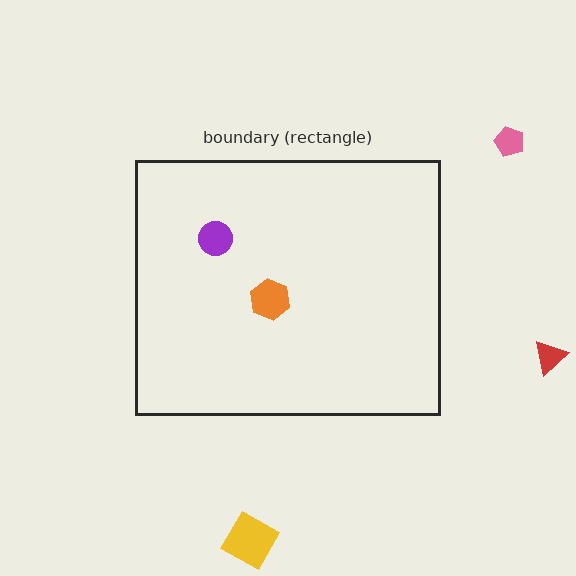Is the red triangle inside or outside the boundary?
Outside.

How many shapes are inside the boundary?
2 inside, 3 outside.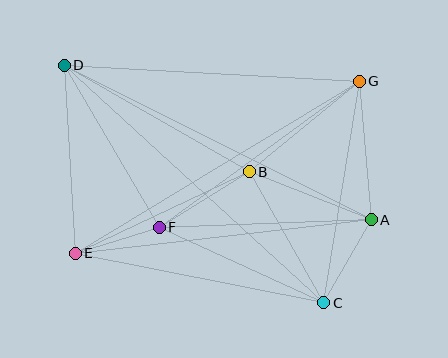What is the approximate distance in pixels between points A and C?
The distance between A and C is approximately 96 pixels.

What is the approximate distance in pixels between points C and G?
The distance between C and G is approximately 224 pixels.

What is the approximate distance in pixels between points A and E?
The distance between A and E is approximately 298 pixels.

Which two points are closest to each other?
Points E and F are closest to each other.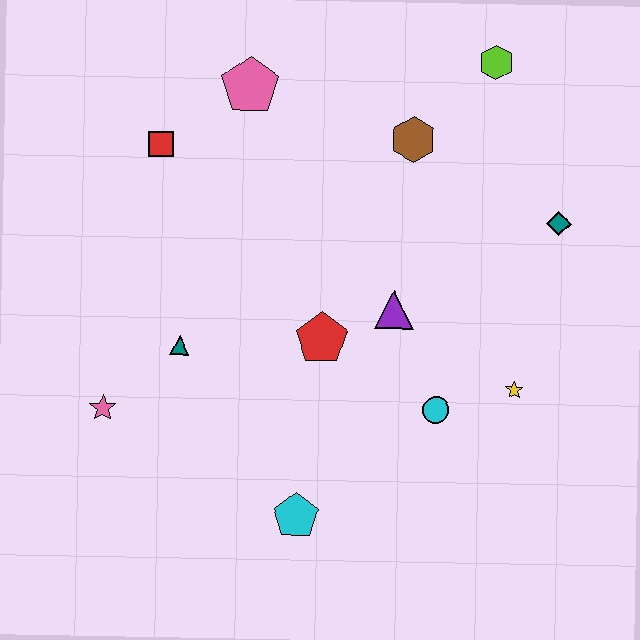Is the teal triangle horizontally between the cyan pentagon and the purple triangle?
No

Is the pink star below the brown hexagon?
Yes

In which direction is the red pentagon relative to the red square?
The red pentagon is below the red square.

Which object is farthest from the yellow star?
The red square is farthest from the yellow star.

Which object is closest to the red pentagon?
The purple triangle is closest to the red pentagon.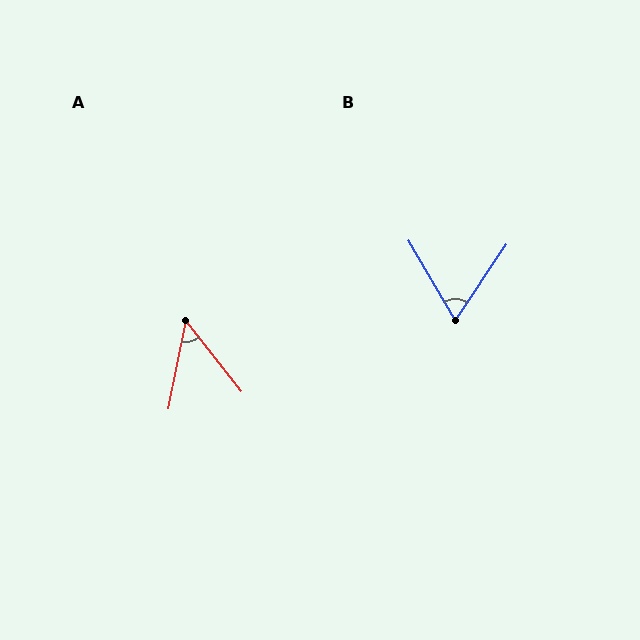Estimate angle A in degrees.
Approximately 50 degrees.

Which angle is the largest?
B, at approximately 64 degrees.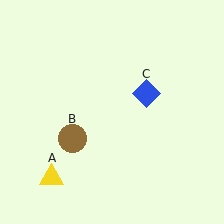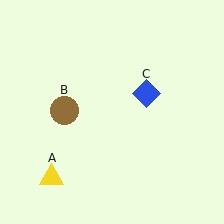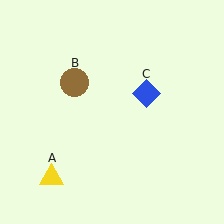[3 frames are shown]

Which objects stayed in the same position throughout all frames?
Yellow triangle (object A) and blue diamond (object C) remained stationary.